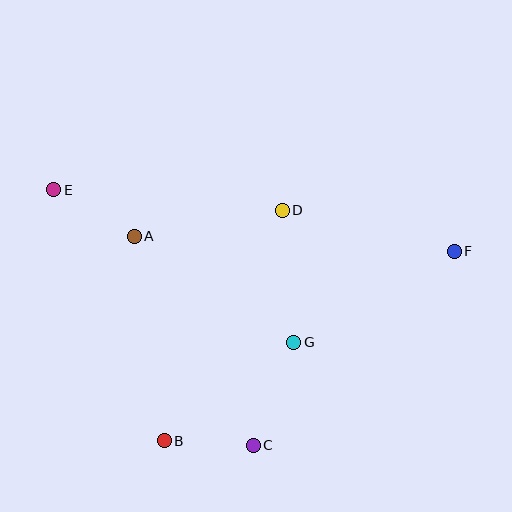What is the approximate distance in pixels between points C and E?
The distance between C and E is approximately 324 pixels.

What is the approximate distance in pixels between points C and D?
The distance between C and D is approximately 237 pixels.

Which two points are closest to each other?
Points B and C are closest to each other.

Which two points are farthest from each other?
Points E and F are farthest from each other.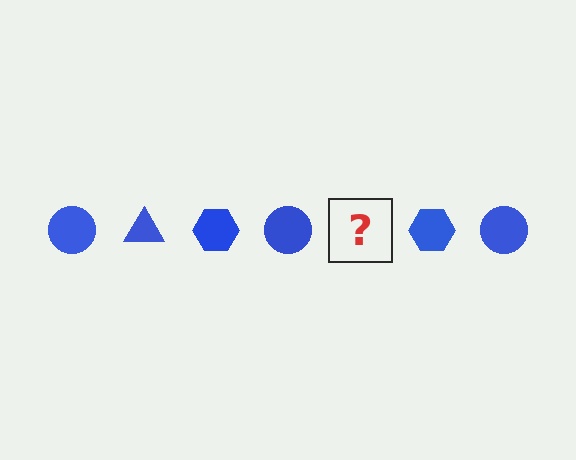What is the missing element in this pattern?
The missing element is a blue triangle.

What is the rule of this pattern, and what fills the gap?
The rule is that the pattern cycles through circle, triangle, hexagon shapes in blue. The gap should be filled with a blue triangle.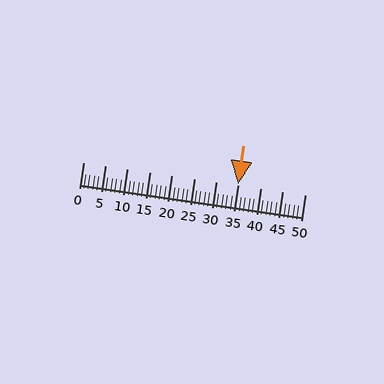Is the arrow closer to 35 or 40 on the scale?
The arrow is closer to 35.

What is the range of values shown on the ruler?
The ruler shows values from 0 to 50.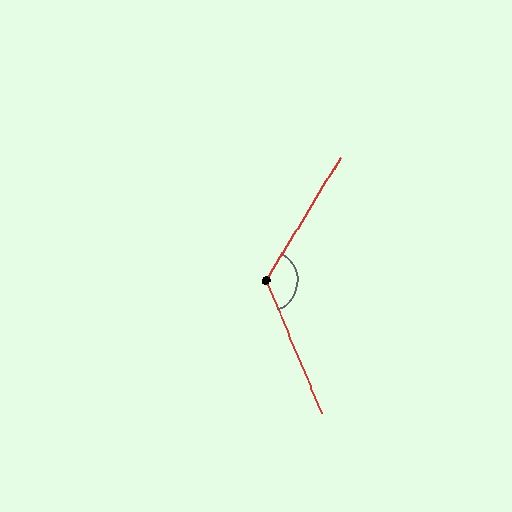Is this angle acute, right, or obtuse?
It is obtuse.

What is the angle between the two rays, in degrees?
Approximately 126 degrees.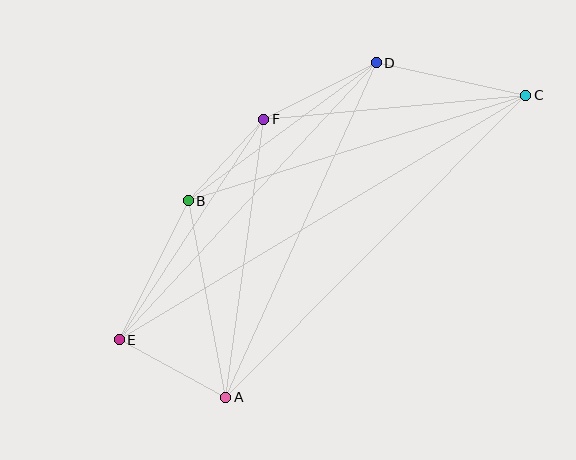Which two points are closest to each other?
Points B and F are closest to each other.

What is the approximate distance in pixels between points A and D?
The distance between A and D is approximately 367 pixels.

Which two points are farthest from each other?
Points C and E are farthest from each other.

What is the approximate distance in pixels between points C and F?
The distance between C and F is approximately 263 pixels.